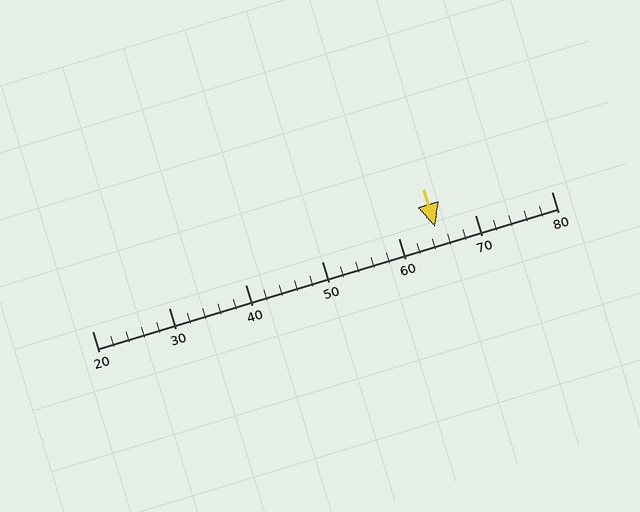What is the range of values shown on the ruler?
The ruler shows values from 20 to 80.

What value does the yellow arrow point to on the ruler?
The yellow arrow points to approximately 65.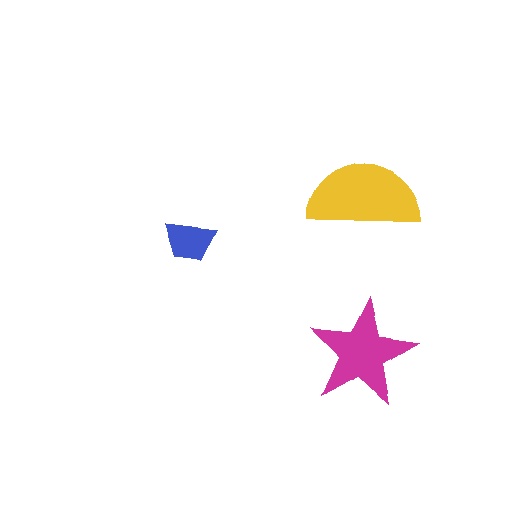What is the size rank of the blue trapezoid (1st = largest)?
3rd.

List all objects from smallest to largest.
The blue trapezoid, the magenta star, the yellow semicircle.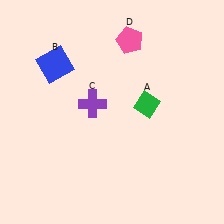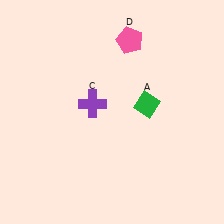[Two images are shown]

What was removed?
The blue square (B) was removed in Image 2.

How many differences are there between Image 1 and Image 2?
There is 1 difference between the two images.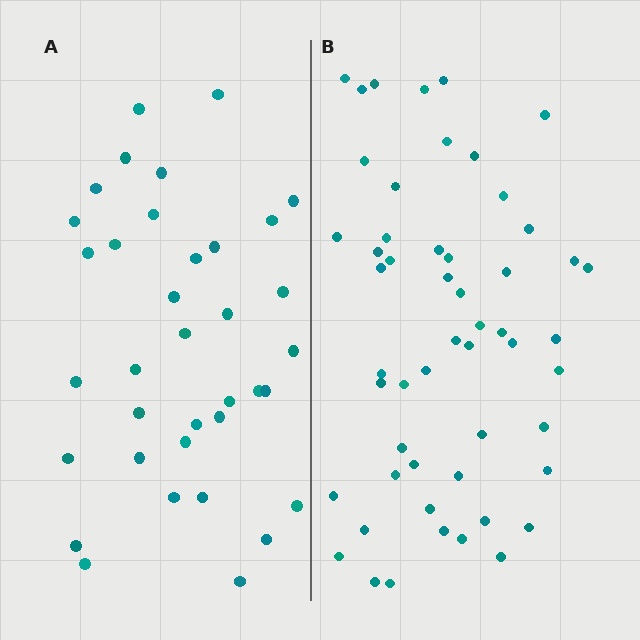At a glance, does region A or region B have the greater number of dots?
Region B (the right region) has more dots.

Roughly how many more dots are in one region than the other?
Region B has approximately 15 more dots than region A.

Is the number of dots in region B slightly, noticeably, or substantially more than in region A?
Region B has substantially more. The ratio is roughly 1.5 to 1.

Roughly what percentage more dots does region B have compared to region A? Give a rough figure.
About 45% more.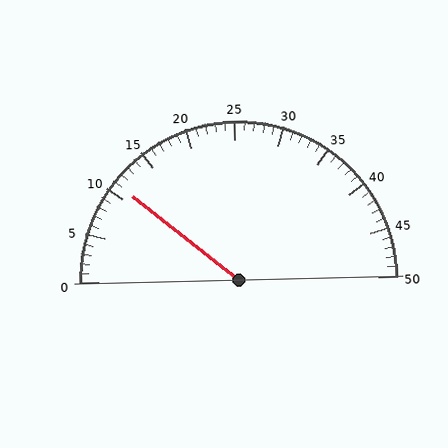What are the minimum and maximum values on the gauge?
The gauge ranges from 0 to 50.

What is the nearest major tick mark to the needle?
The nearest major tick mark is 10.